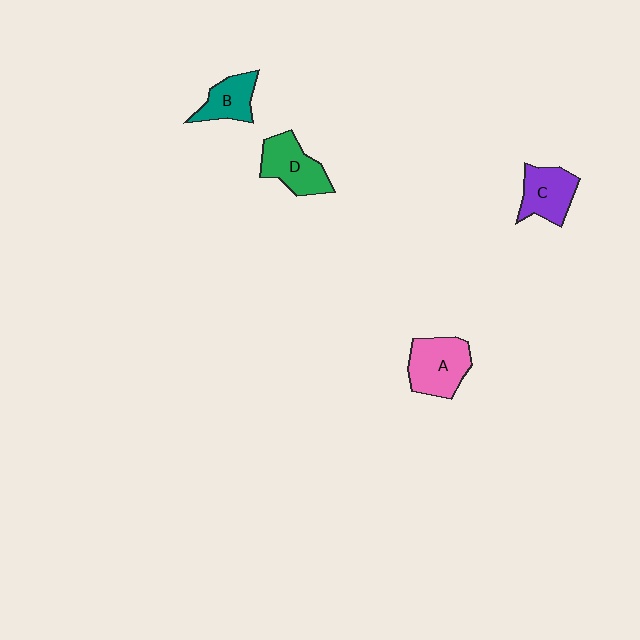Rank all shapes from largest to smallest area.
From largest to smallest: A (pink), D (green), C (purple), B (teal).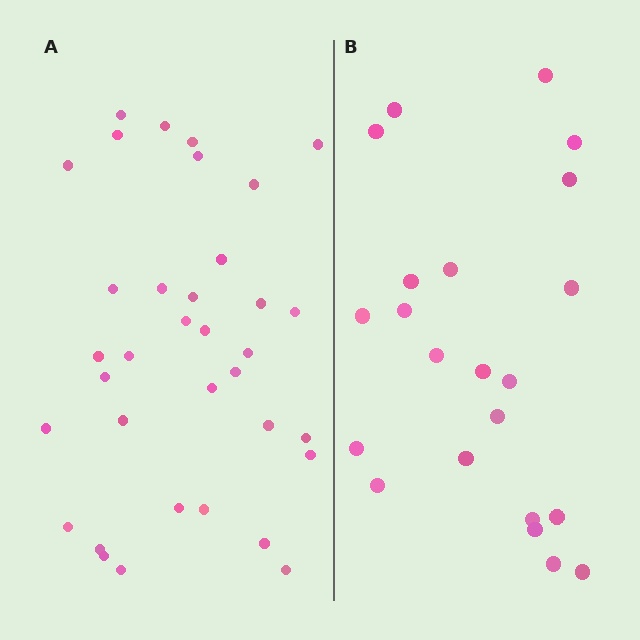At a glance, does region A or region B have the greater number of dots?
Region A (the left region) has more dots.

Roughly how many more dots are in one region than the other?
Region A has approximately 15 more dots than region B.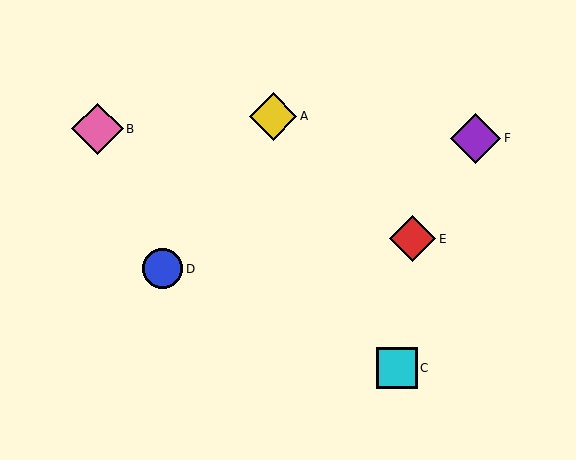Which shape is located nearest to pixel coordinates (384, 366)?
The cyan square (labeled C) at (397, 368) is nearest to that location.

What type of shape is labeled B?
Shape B is a pink diamond.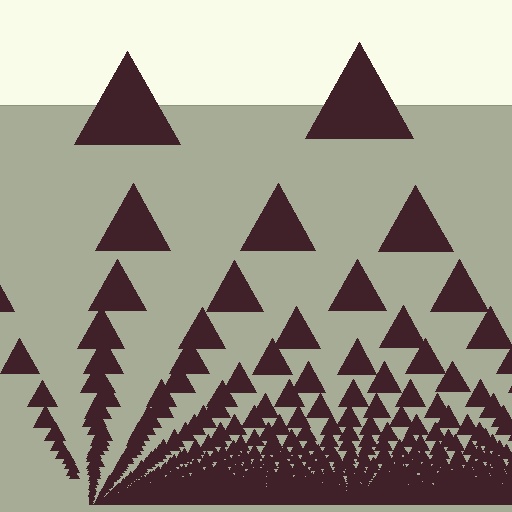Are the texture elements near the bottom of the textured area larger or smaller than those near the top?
Smaller. The gradient is inverted — elements near the bottom are smaller and denser.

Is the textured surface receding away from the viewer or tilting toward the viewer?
The surface appears to tilt toward the viewer. Texture elements get larger and sparser toward the top.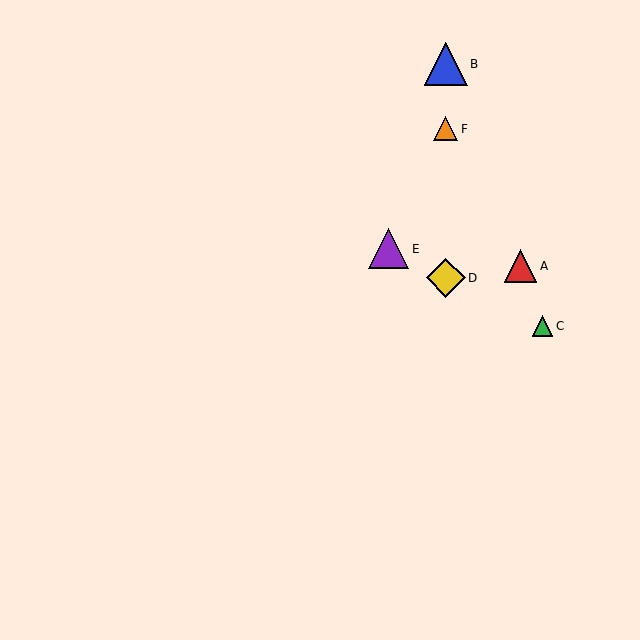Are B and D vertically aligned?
Yes, both are at x≈446.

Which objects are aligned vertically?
Objects B, D, F are aligned vertically.